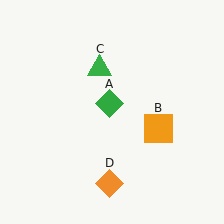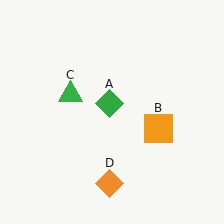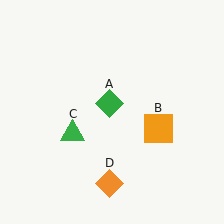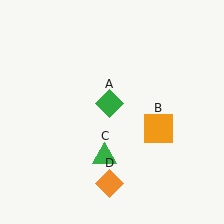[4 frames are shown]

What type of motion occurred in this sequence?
The green triangle (object C) rotated counterclockwise around the center of the scene.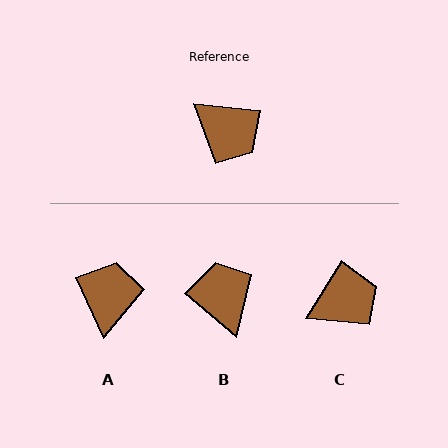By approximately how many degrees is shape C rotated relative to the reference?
Approximately 64 degrees counter-clockwise.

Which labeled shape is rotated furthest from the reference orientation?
B, about 146 degrees away.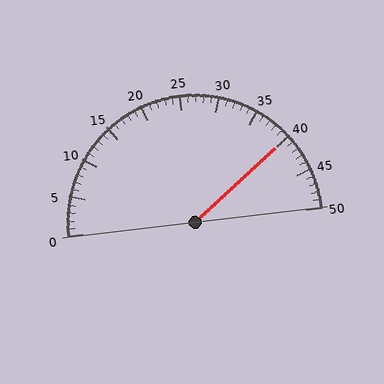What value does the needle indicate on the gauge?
The needle indicates approximately 40.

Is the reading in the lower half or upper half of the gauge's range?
The reading is in the upper half of the range (0 to 50).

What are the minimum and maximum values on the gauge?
The gauge ranges from 0 to 50.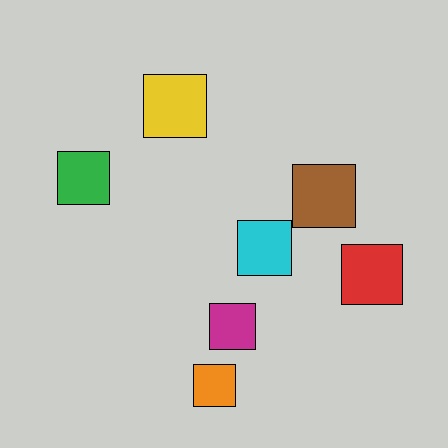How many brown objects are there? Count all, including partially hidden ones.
There is 1 brown object.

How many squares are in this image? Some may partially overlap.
There are 7 squares.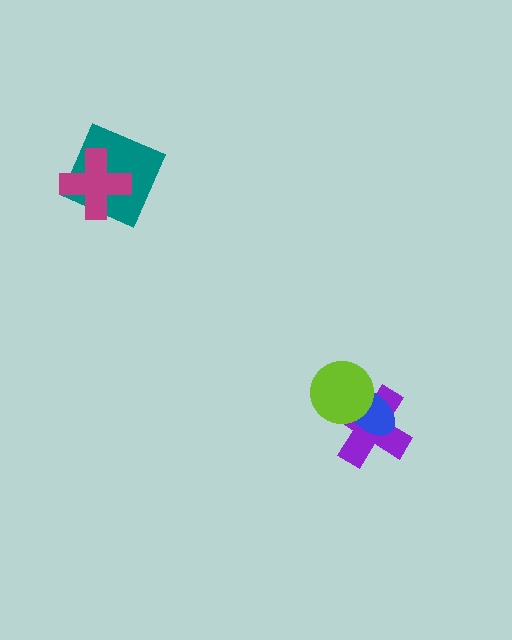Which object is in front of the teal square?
The magenta cross is in front of the teal square.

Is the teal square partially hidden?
Yes, it is partially covered by another shape.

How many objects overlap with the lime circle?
2 objects overlap with the lime circle.